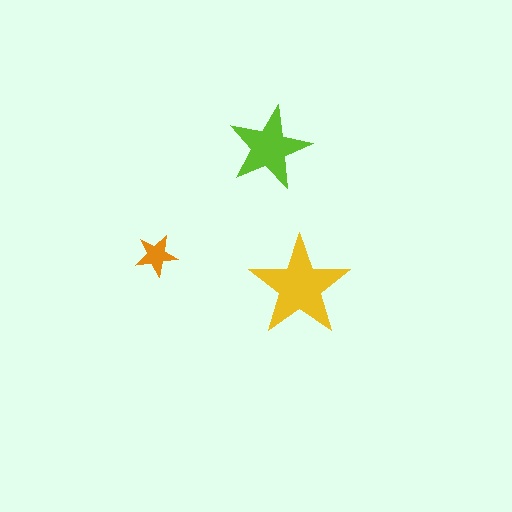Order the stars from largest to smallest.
the yellow one, the lime one, the orange one.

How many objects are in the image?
There are 3 objects in the image.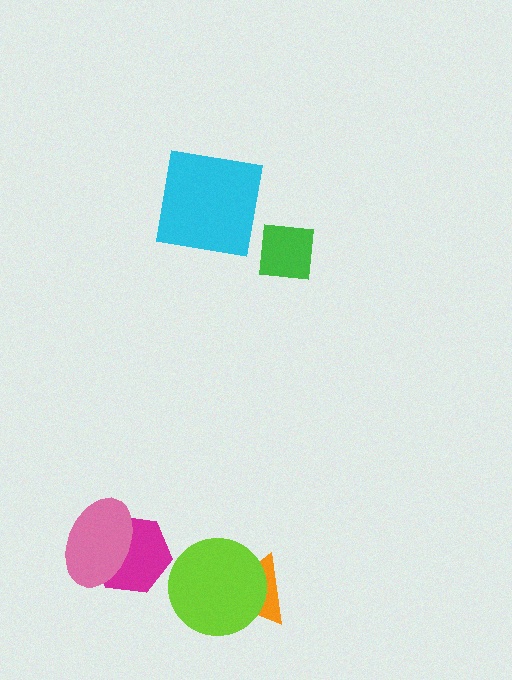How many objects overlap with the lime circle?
1 object overlaps with the lime circle.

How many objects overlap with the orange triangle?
1 object overlaps with the orange triangle.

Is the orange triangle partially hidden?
Yes, it is partially covered by another shape.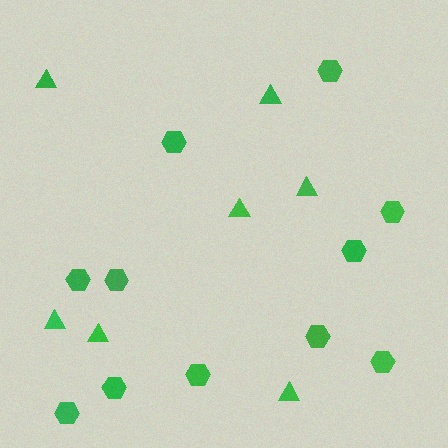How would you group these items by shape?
There are 2 groups: one group of triangles (7) and one group of hexagons (11).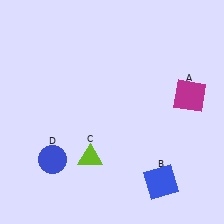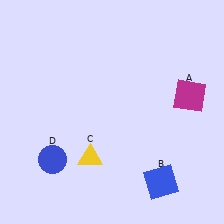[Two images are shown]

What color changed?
The triangle (C) changed from lime in Image 1 to yellow in Image 2.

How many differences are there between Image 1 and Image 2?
There is 1 difference between the two images.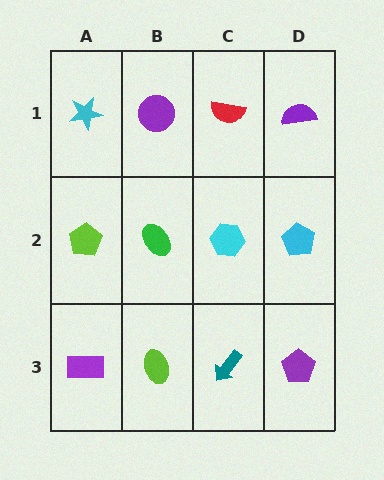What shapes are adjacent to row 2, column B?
A purple circle (row 1, column B), a lime ellipse (row 3, column B), a lime pentagon (row 2, column A), a cyan hexagon (row 2, column C).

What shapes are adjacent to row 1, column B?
A green ellipse (row 2, column B), a cyan star (row 1, column A), a red semicircle (row 1, column C).